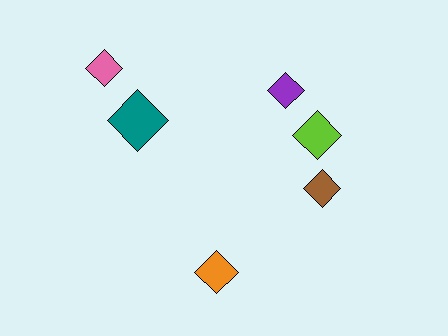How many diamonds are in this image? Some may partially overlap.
There are 6 diamonds.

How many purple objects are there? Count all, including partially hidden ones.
There is 1 purple object.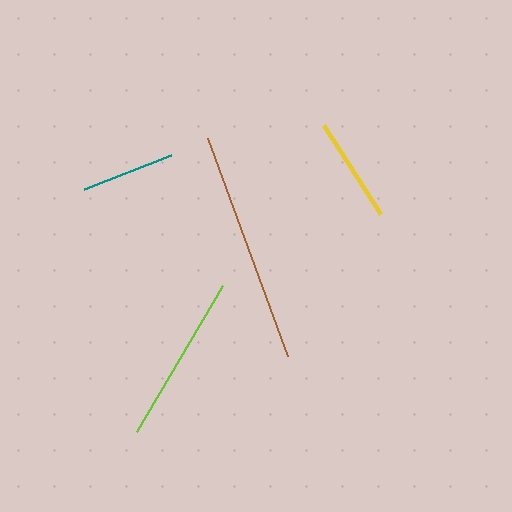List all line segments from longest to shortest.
From longest to shortest: brown, lime, yellow, teal.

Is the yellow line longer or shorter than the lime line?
The lime line is longer than the yellow line.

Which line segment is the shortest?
The teal line is the shortest at approximately 94 pixels.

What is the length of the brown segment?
The brown segment is approximately 232 pixels long.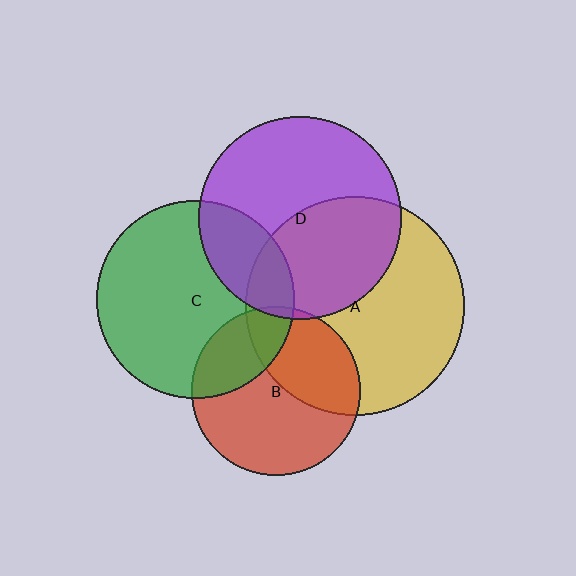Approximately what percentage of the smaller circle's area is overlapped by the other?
Approximately 15%.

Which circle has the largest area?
Circle A (yellow).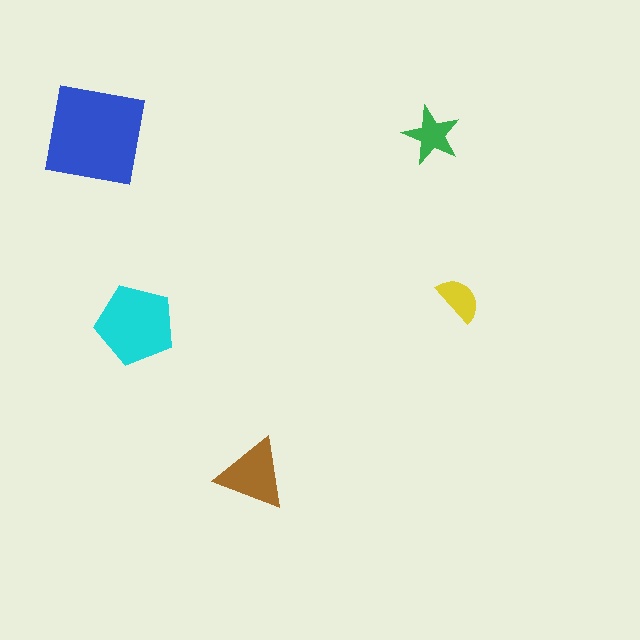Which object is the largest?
The blue square.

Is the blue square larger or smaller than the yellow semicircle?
Larger.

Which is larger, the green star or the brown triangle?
The brown triangle.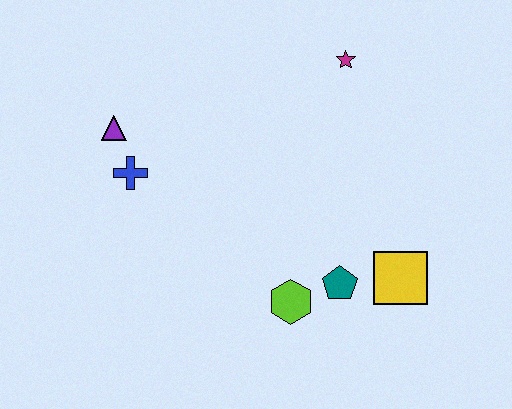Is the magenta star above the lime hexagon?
Yes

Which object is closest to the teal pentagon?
The lime hexagon is closest to the teal pentagon.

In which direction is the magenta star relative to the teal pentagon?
The magenta star is above the teal pentagon.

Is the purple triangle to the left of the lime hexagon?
Yes